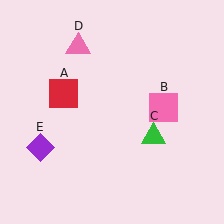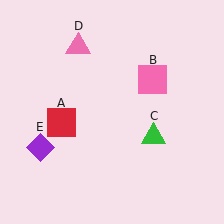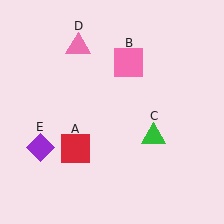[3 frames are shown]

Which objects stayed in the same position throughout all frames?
Green triangle (object C) and pink triangle (object D) and purple diamond (object E) remained stationary.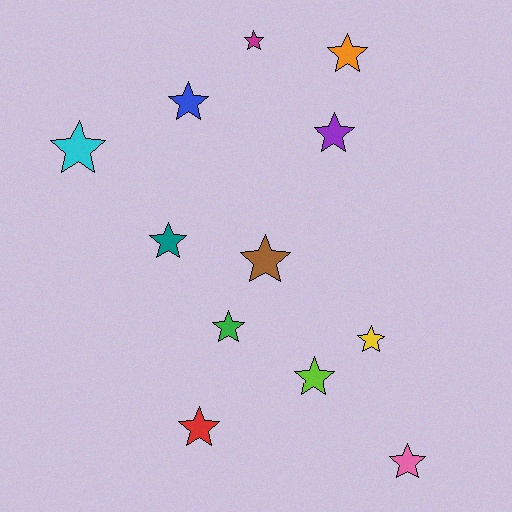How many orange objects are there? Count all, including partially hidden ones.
There is 1 orange object.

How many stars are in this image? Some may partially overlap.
There are 12 stars.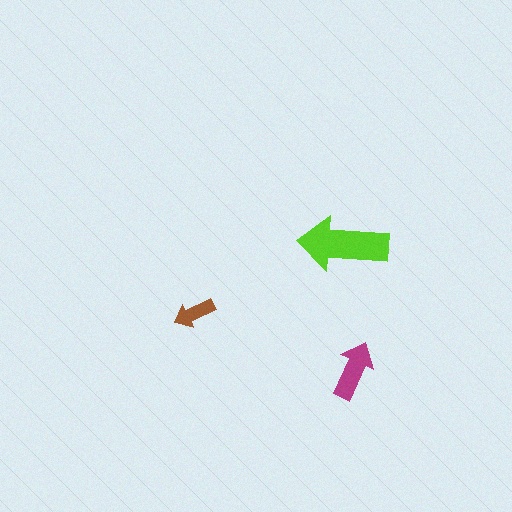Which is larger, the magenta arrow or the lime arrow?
The lime one.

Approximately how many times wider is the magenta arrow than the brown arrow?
About 1.5 times wider.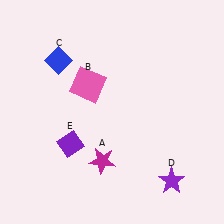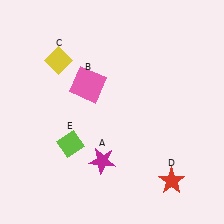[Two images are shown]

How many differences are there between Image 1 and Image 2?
There are 3 differences between the two images.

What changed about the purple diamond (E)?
In Image 1, E is purple. In Image 2, it changed to lime.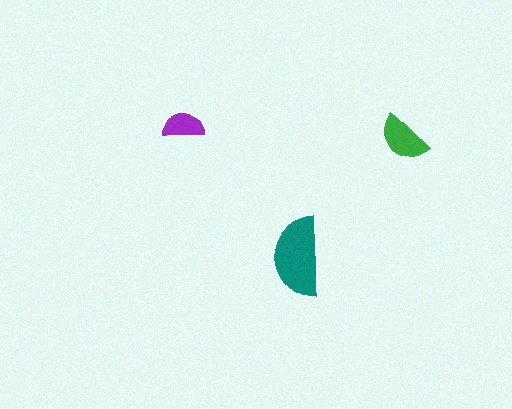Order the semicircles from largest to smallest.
the teal one, the green one, the purple one.